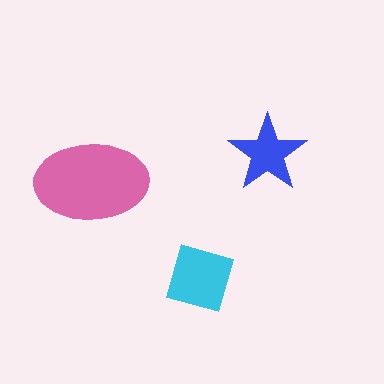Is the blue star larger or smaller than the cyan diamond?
Smaller.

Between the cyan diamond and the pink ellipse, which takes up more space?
The pink ellipse.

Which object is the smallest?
The blue star.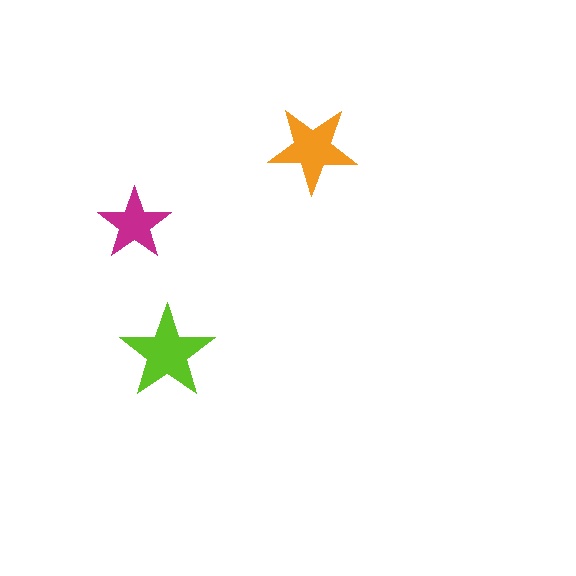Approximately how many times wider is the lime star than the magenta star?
About 1.5 times wider.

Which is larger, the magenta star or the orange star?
The orange one.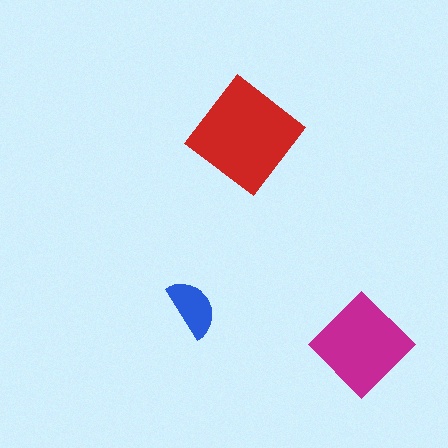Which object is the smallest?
The blue semicircle.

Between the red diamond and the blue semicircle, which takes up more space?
The red diamond.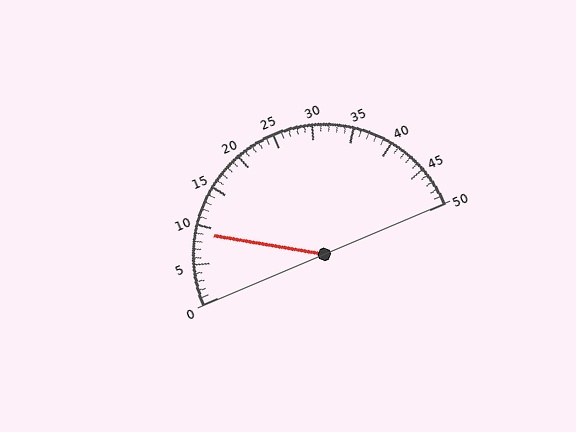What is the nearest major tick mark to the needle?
The nearest major tick mark is 10.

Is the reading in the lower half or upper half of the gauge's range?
The reading is in the lower half of the range (0 to 50).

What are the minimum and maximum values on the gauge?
The gauge ranges from 0 to 50.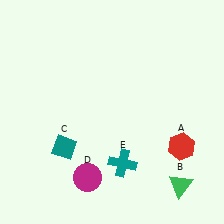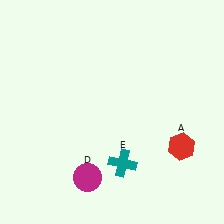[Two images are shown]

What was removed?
The teal diamond (C), the green triangle (B) were removed in Image 2.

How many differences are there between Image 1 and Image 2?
There are 2 differences between the two images.